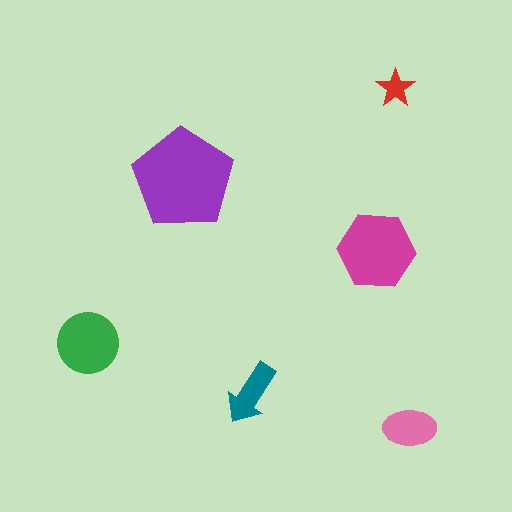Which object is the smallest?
The red star.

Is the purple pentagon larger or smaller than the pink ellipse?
Larger.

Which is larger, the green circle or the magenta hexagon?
The magenta hexagon.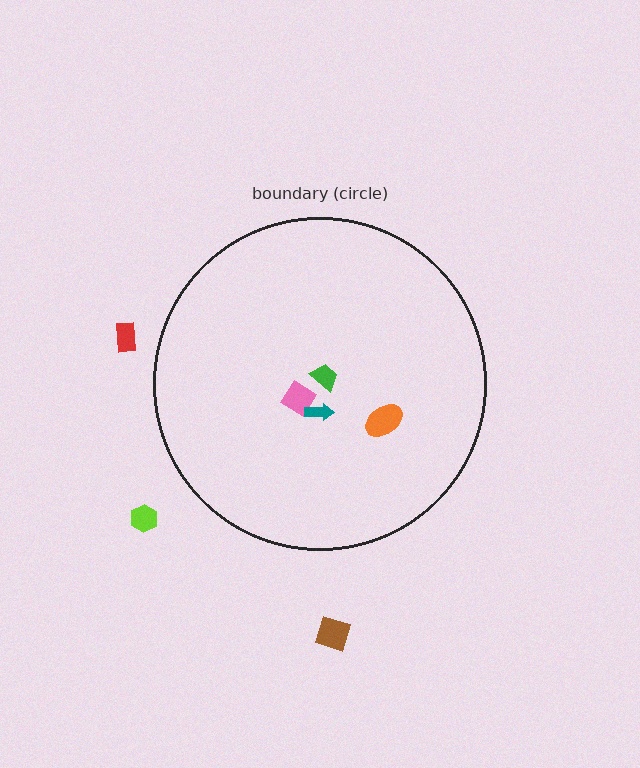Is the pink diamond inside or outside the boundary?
Inside.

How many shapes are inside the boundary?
4 inside, 3 outside.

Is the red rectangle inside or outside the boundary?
Outside.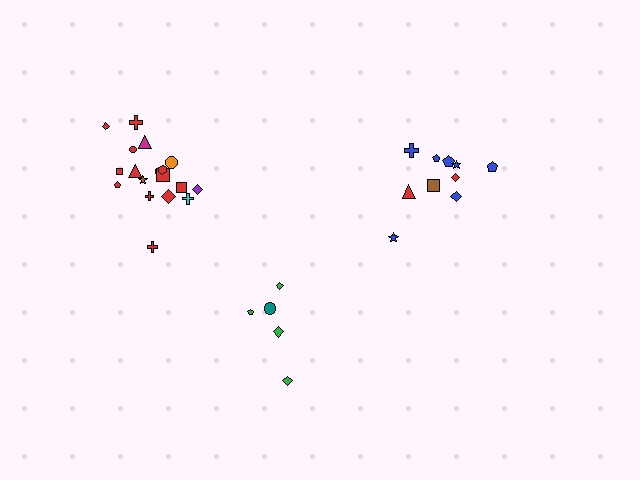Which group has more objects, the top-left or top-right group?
The top-left group.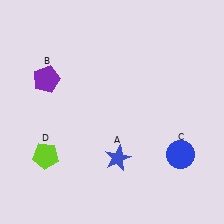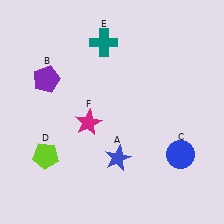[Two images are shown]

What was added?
A teal cross (E), a magenta star (F) were added in Image 2.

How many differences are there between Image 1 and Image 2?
There are 2 differences between the two images.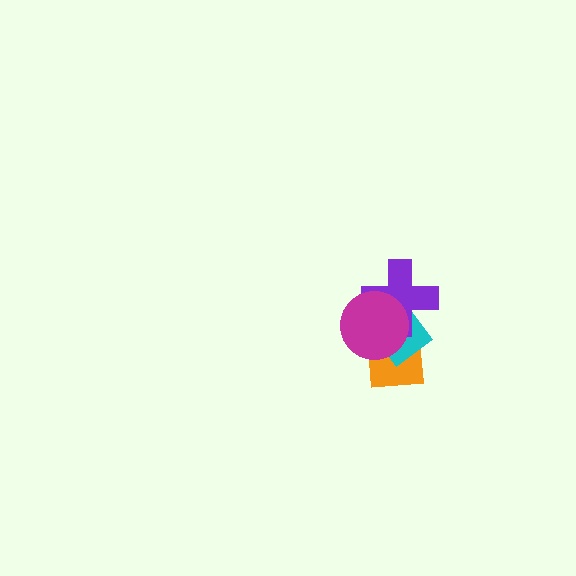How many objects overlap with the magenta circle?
3 objects overlap with the magenta circle.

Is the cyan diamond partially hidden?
Yes, it is partially covered by another shape.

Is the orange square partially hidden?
Yes, it is partially covered by another shape.